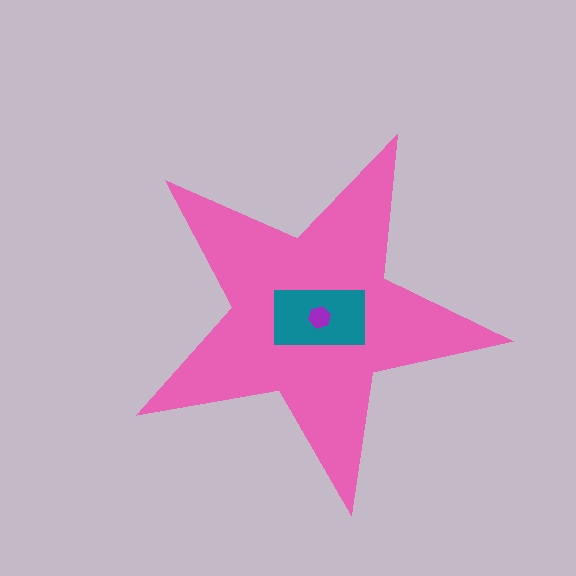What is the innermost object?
The purple hexagon.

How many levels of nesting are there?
3.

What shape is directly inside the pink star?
The teal rectangle.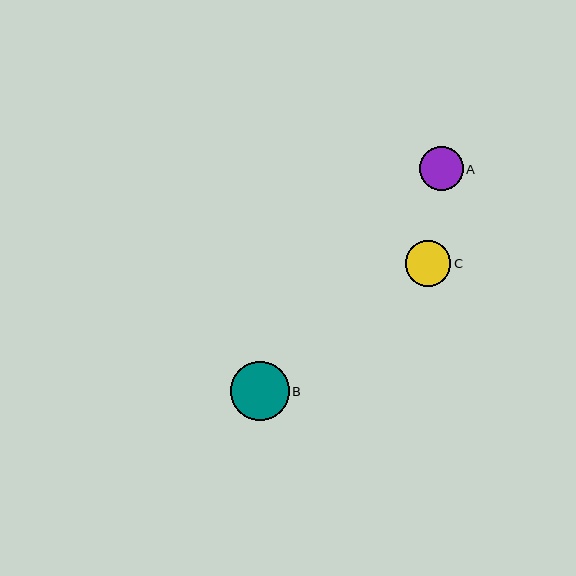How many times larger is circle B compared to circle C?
Circle B is approximately 1.3 times the size of circle C.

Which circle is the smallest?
Circle A is the smallest with a size of approximately 44 pixels.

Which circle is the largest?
Circle B is the largest with a size of approximately 59 pixels.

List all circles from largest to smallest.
From largest to smallest: B, C, A.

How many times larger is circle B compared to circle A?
Circle B is approximately 1.3 times the size of circle A.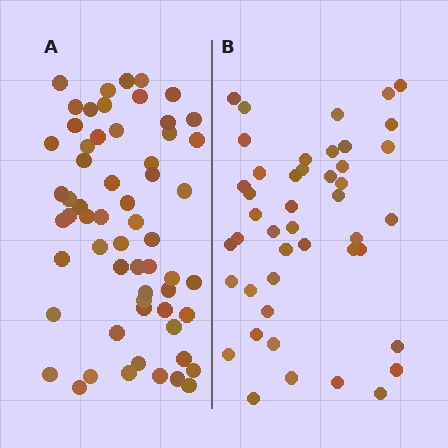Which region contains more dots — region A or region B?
Region A (the left region) has more dots.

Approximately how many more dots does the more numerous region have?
Region A has approximately 15 more dots than region B.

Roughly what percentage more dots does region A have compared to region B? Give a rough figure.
About 35% more.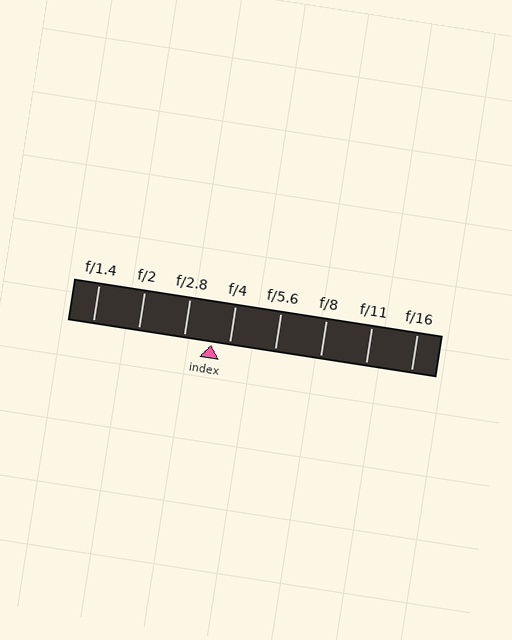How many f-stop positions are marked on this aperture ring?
There are 8 f-stop positions marked.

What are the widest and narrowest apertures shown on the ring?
The widest aperture shown is f/1.4 and the narrowest is f/16.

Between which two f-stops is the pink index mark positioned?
The index mark is between f/2.8 and f/4.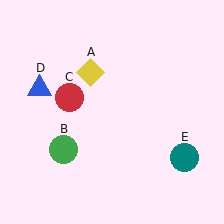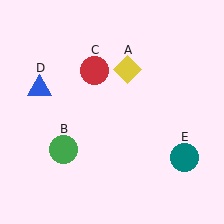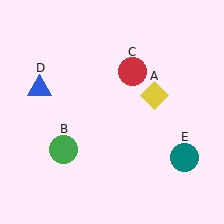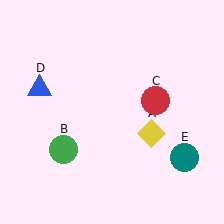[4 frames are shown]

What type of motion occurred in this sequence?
The yellow diamond (object A), red circle (object C) rotated clockwise around the center of the scene.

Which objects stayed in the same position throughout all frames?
Green circle (object B) and blue triangle (object D) and teal circle (object E) remained stationary.